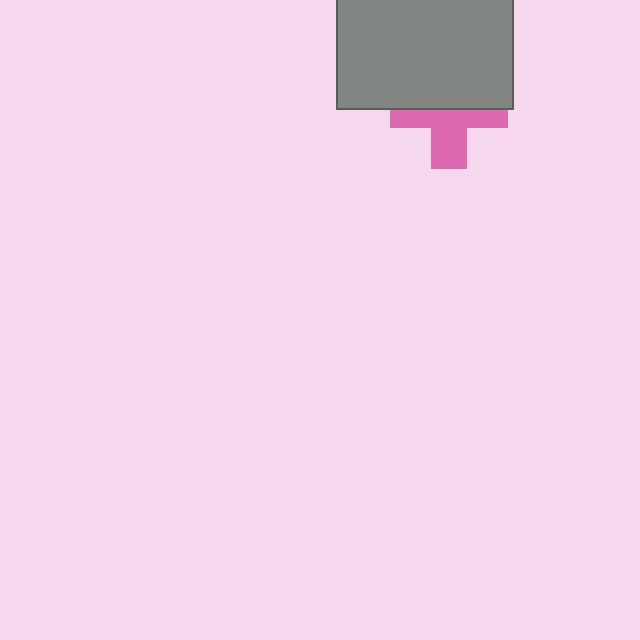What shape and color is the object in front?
The object in front is a gray rectangle.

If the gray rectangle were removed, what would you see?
You would see the complete pink cross.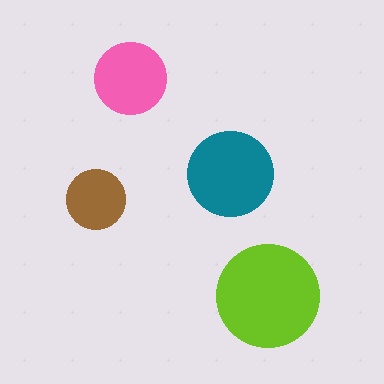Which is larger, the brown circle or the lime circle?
The lime one.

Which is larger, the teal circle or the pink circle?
The teal one.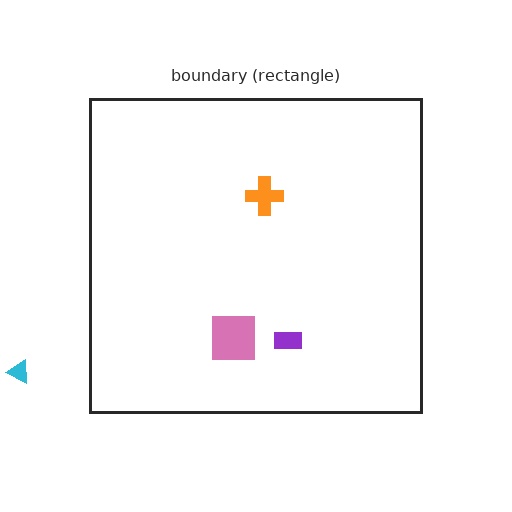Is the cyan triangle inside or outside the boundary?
Outside.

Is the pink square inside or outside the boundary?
Inside.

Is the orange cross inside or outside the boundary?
Inside.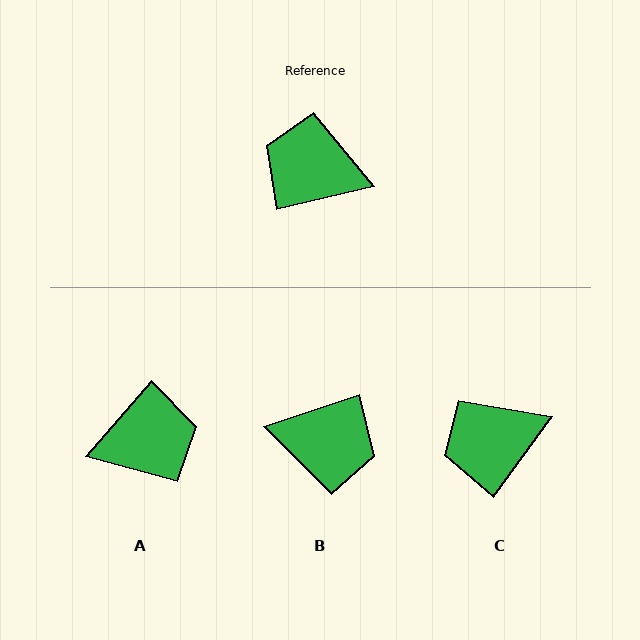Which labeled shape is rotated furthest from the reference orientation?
B, about 175 degrees away.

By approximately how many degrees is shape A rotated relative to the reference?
Approximately 144 degrees clockwise.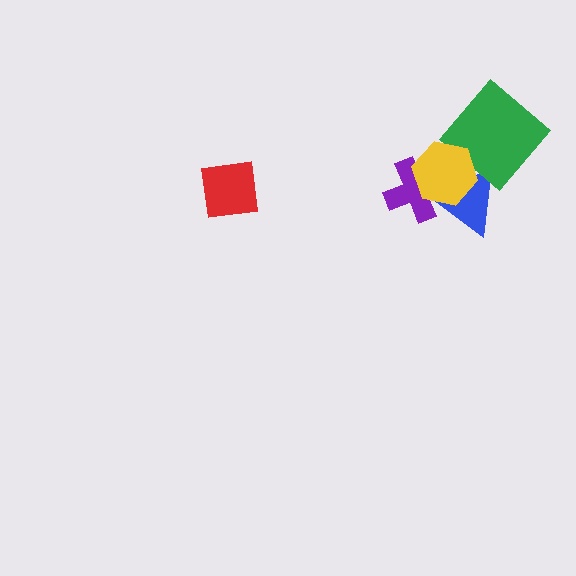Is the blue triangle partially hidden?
Yes, it is partially covered by another shape.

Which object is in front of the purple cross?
The yellow hexagon is in front of the purple cross.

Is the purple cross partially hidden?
Yes, it is partially covered by another shape.